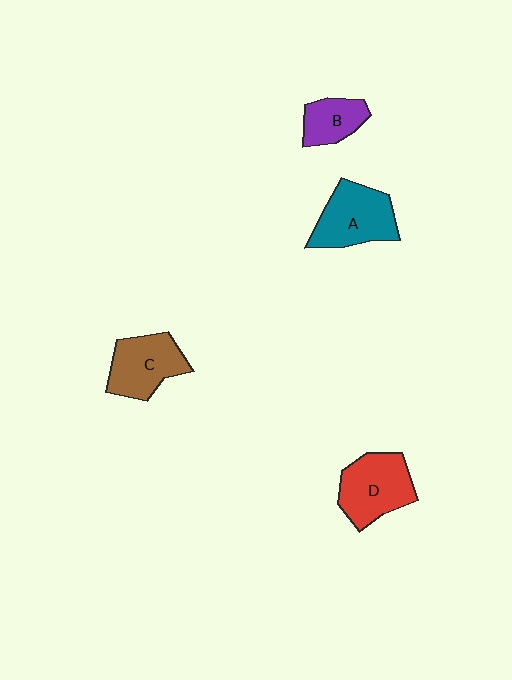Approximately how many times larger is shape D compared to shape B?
Approximately 1.7 times.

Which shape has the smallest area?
Shape B (purple).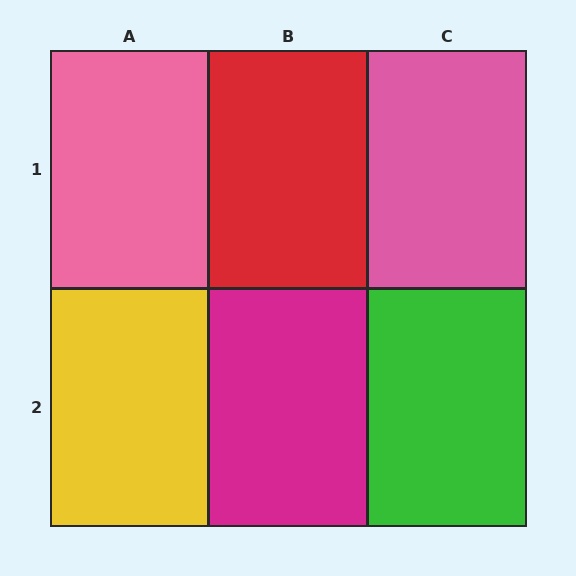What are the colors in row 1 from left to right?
Pink, red, pink.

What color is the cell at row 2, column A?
Yellow.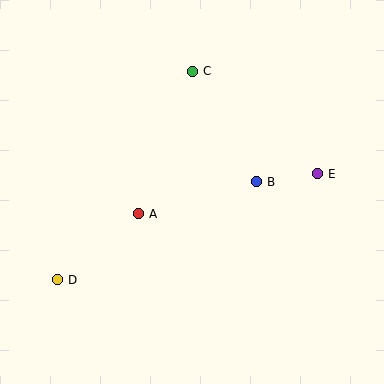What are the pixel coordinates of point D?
Point D is at (58, 280).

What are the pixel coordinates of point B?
Point B is at (257, 182).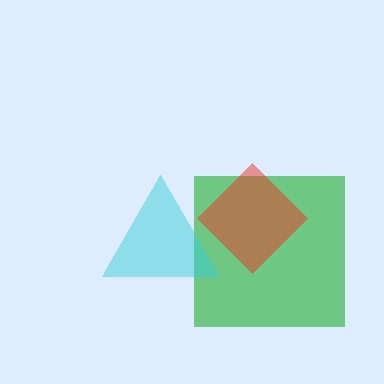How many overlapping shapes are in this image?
There are 3 overlapping shapes in the image.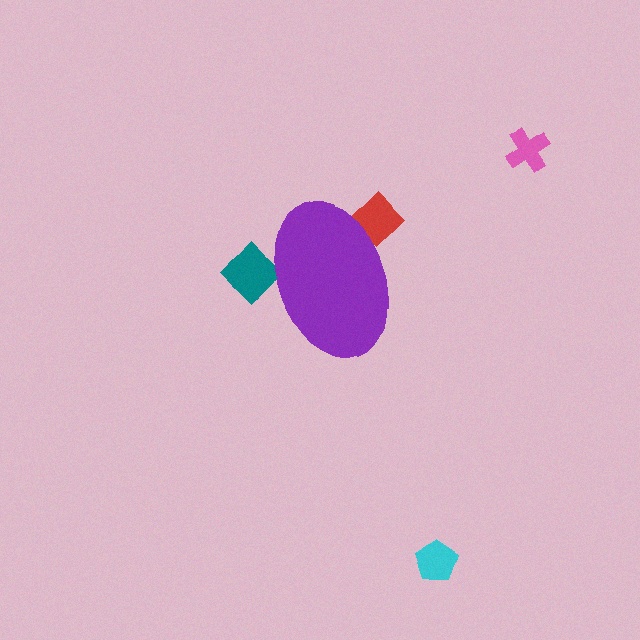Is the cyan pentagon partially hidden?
No, the cyan pentagon is fully visible.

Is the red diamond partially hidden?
Yes, the red diamond is partially hidden behind the purple ellipse.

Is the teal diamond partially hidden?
Yes, the teal diamond is partially hidden behind the purple ellipse.